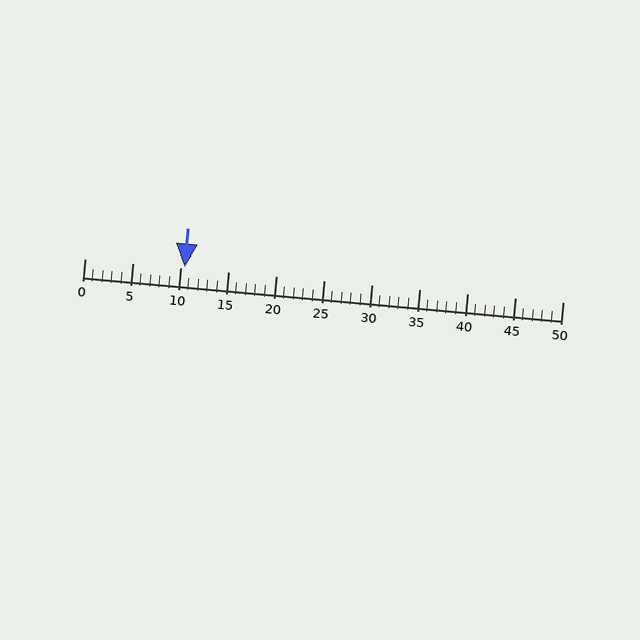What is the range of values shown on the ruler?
The ruler shows values from 0 to 50.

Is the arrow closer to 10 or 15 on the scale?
The arrow is closer to 10.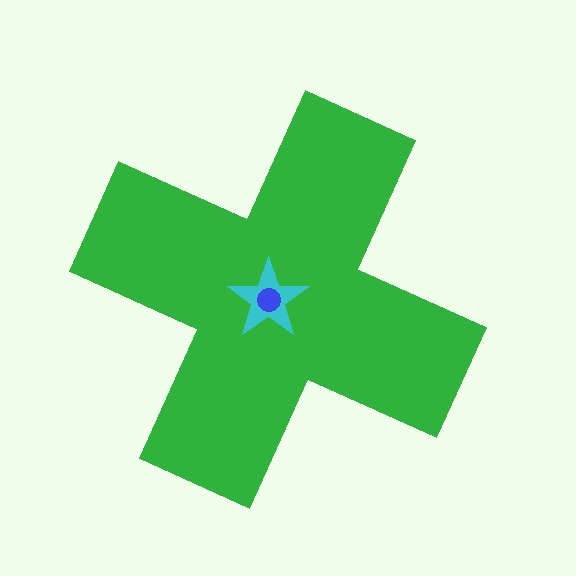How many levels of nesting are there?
3.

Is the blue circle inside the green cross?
Yes.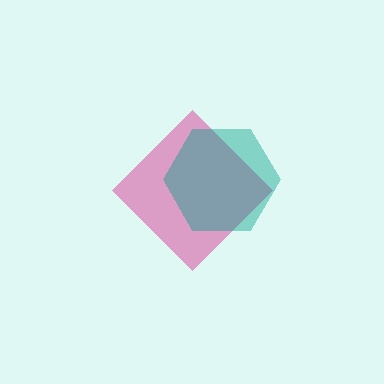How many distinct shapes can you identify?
There are 2 distinct shapes: a pink diamond, a teal hexagon.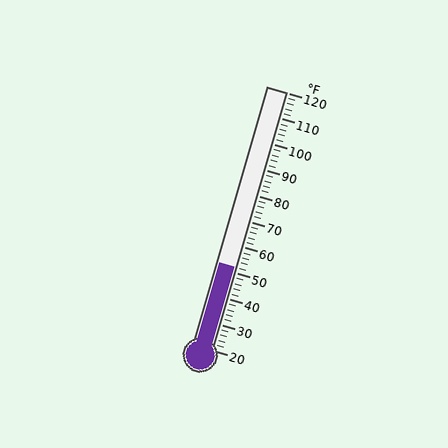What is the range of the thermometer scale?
The thermometer scale ranges from 20°F to 120°F.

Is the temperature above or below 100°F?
The temperature is below 100°F.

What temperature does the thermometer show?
The thermometer shows approximately 52°F.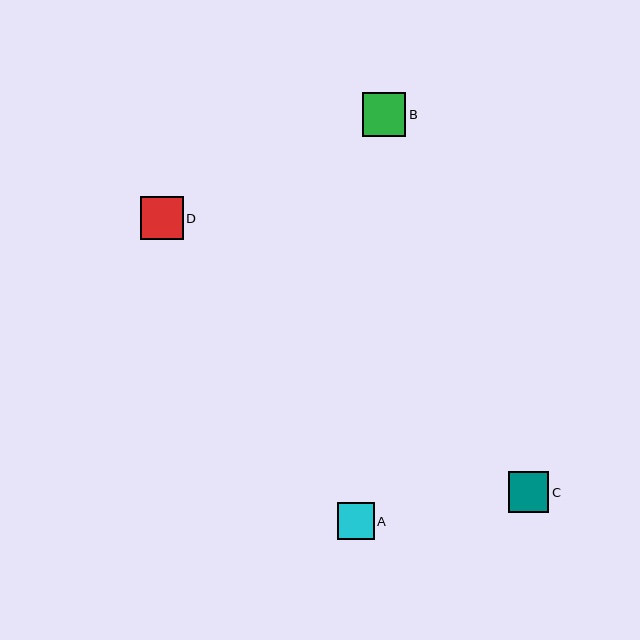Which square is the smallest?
Square A is the smallest with a size of approximately 37 pixels.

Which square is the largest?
Square B is the largest with a size of approximately 43 pixels.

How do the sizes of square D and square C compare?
Square D and square C are approximately the same size.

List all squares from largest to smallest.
From largest to smallest: B, D, C, A.